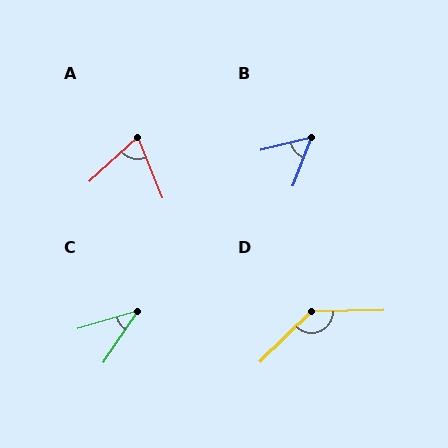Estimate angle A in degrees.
Approximately 69 degrees.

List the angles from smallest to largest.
C (40°), B (55°), A (69°), D (136°).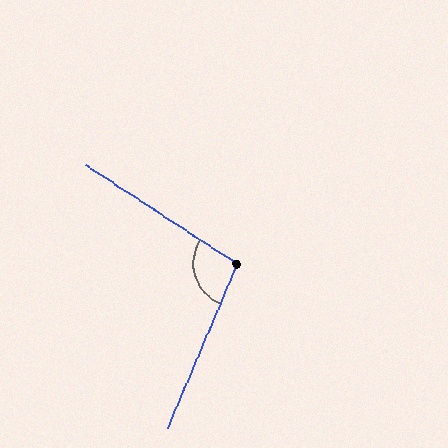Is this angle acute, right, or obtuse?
It is obtuse.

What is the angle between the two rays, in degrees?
Approximately 100 degrees.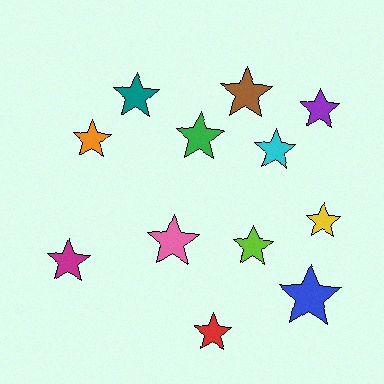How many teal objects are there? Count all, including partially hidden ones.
There is 1 teal object.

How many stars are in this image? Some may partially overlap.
There are 12 stars.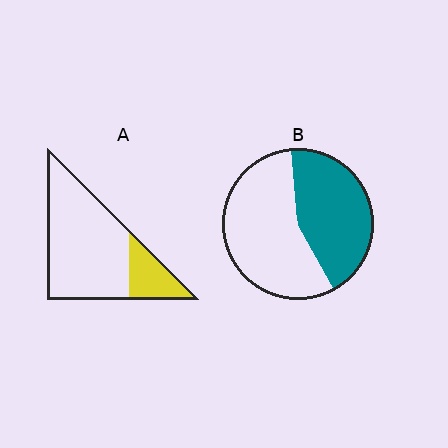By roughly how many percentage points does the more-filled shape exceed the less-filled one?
By roughly 20 percentage points (B over A).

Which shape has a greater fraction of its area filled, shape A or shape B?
Shape B.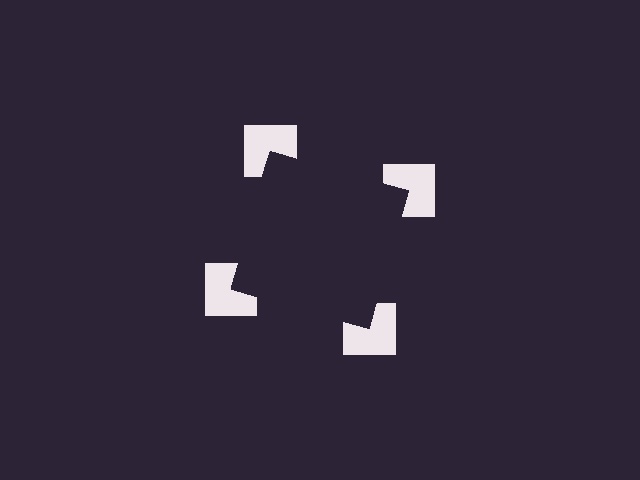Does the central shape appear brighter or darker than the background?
It typically appears slightly darker than the background, even though no actual brightness change is drawn.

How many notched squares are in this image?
There are 4 — one at each vertex of the illusory square.